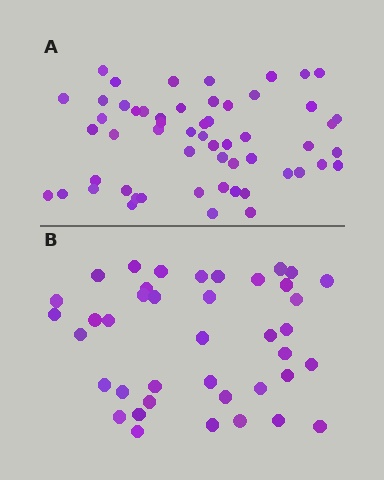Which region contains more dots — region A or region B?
Region A (the top region) has more dots.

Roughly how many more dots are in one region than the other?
Region A has approximately 15 more dots than region B.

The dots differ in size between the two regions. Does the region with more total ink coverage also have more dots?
No. Region B has more total ink coverage because its dots are larger, but region A actually contains more individual dots. Total area can be misleading — the number of items is what matters here.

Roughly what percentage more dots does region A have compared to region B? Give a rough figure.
About 40% more.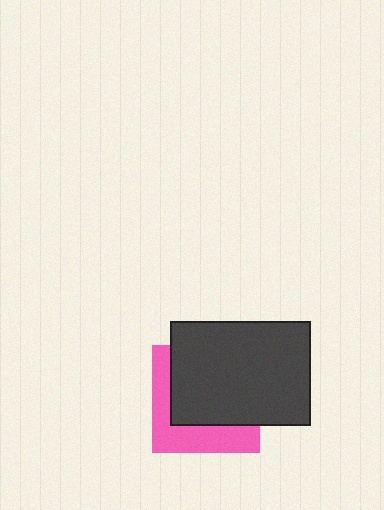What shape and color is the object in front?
The object in front is a dark gray rectangle.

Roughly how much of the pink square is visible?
A small part of it is visible (roughly 38%).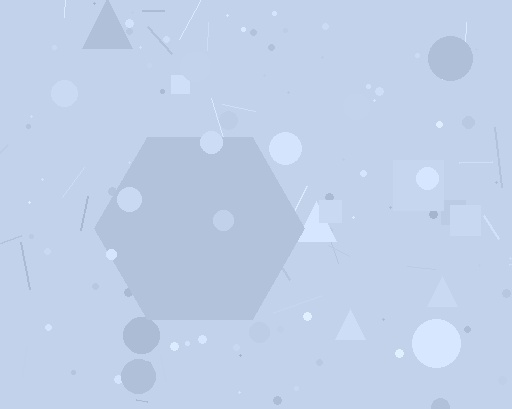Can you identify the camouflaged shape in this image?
The camouflaged shape is a hexagon.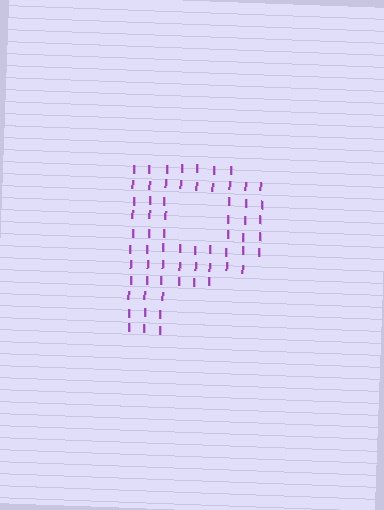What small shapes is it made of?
It is made of small letter I's.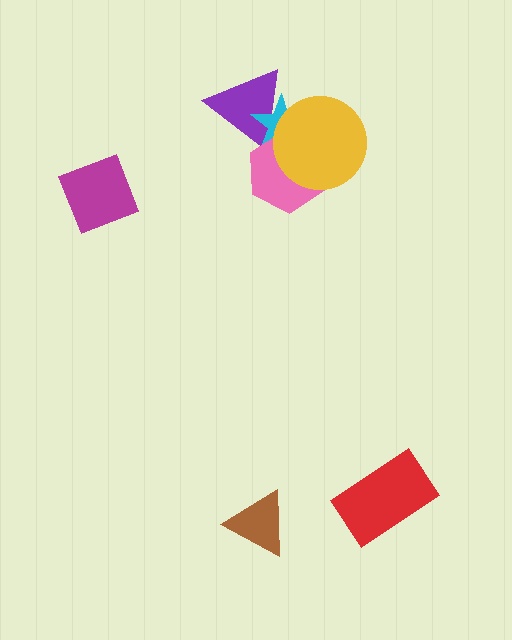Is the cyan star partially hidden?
Yes, it is partially covered by another shape.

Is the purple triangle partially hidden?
Yes, it is partially covered by another shape.